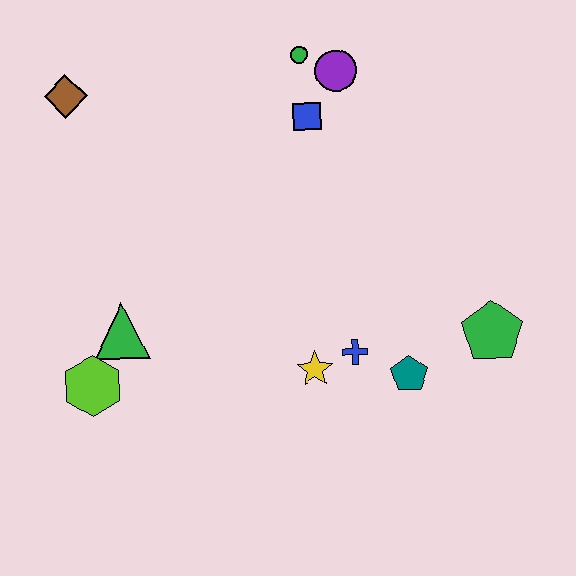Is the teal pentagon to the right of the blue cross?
Yes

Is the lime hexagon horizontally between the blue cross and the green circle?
No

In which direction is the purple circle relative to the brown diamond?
The purple circle is to the right of the brown diamond.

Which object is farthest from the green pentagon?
The brown diamond is farthest from the green pentagon.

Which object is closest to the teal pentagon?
The blue cross is closest to the teal pentagon.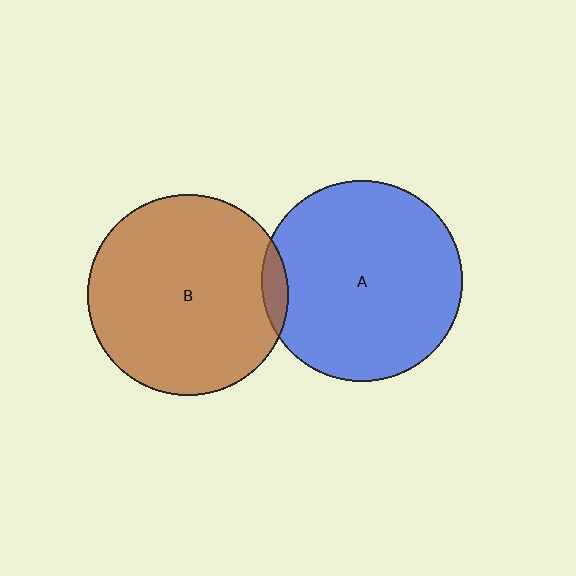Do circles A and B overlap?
Yes.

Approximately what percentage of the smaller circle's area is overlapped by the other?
Approximately 5%.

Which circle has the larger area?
Circle B (brown).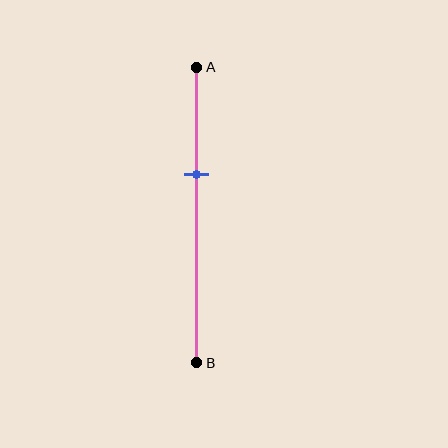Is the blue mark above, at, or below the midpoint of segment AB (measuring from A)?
The blue mark is above the midpoint of segment AB.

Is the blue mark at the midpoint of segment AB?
No, the mark is at about 35% from A, not at the 50% midpoint.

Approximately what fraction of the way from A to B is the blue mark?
The blue mark is approximately 35% of the way from A to B.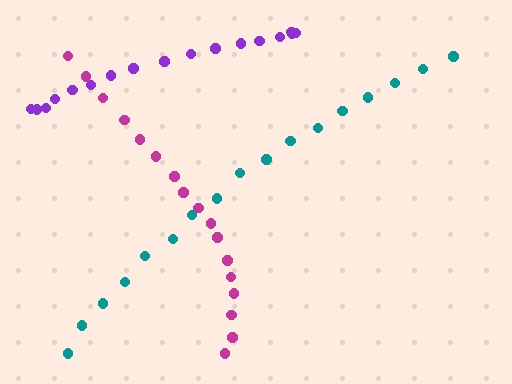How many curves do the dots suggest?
There are 3 distinct paths.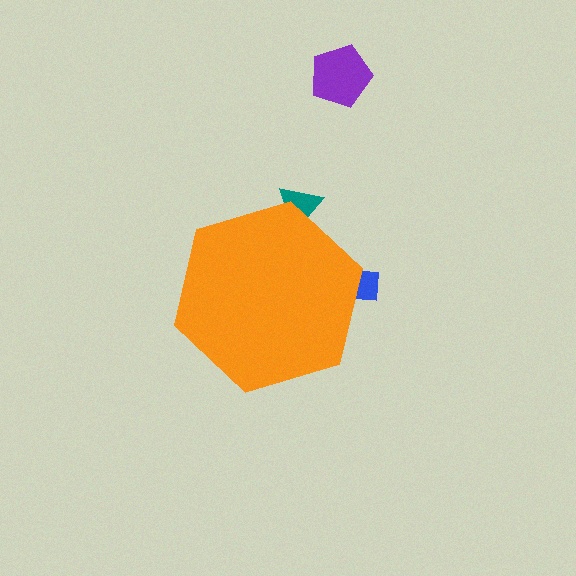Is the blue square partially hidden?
Yes, the blue square is partially hidden behind the orange hexagon.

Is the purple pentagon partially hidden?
No, the purple pentagon is fully visible.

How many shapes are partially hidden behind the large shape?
2 shapes are partially hidden.